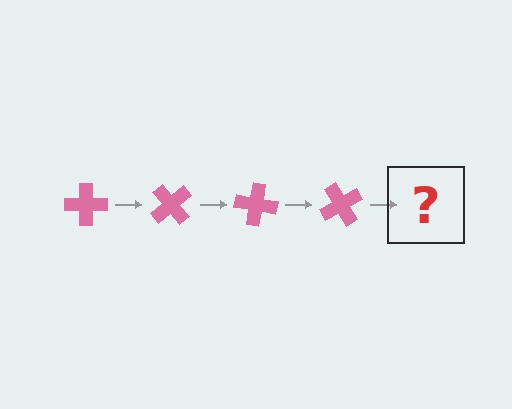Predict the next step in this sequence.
The next step is a pink cross rotated 200 degrees.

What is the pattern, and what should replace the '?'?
The pattern is that the cross rotates 50 degrees each step. The '?' should be a pink cross rotated 200 degrees.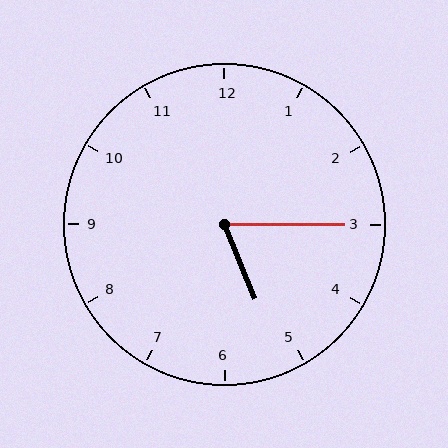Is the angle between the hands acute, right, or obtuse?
It is acute.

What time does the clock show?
5:15.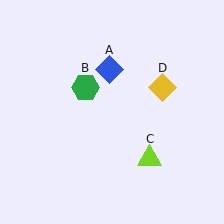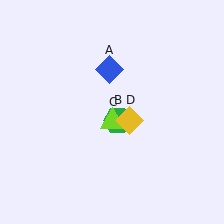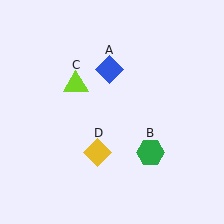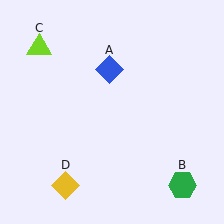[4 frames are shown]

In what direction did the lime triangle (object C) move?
The lime triangle (object C) moved up and to the left.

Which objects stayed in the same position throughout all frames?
Blue diamond (object A) remained stationary.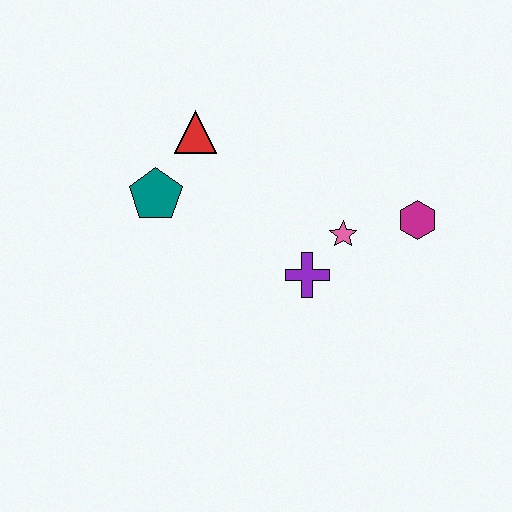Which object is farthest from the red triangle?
The magenta hexagon is farthest from the red triangle.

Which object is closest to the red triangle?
The teal pentagon is closest to the red triangle.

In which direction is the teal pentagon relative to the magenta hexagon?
The teal pentagon is to the left of the magenta hexagon.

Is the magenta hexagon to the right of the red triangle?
Yes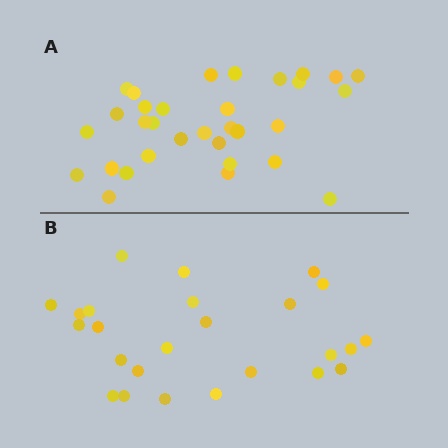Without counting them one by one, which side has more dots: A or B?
Region A (the top region) has more dots.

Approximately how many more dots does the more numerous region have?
Region A has roughly 8 or so more dots than region B.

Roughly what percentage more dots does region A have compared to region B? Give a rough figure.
About 30% more.